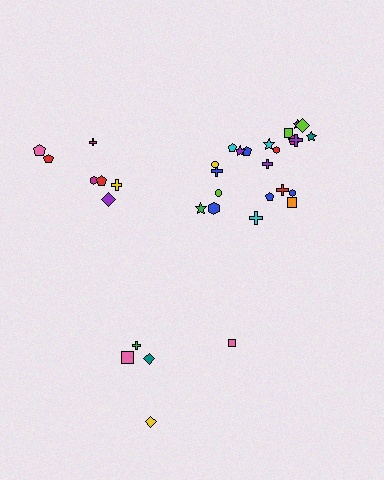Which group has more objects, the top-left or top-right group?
The top-right group.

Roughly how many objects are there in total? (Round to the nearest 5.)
Roughly 35 objects in total.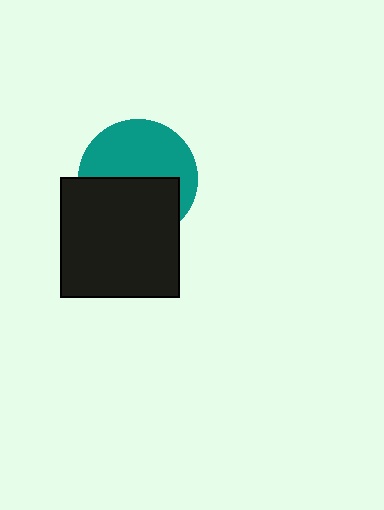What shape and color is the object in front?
The object in front is a black square.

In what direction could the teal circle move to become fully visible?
The teal circle could move up. That would shift it out from behind the black square entirely.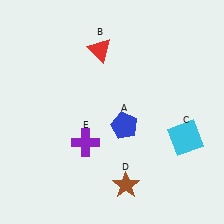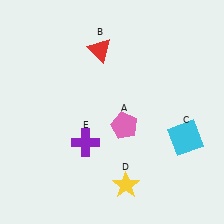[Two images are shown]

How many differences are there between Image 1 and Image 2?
There are 2 differences between the two images.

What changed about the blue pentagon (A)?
In Image 1, A is blue. In Image 2, it changed to pink.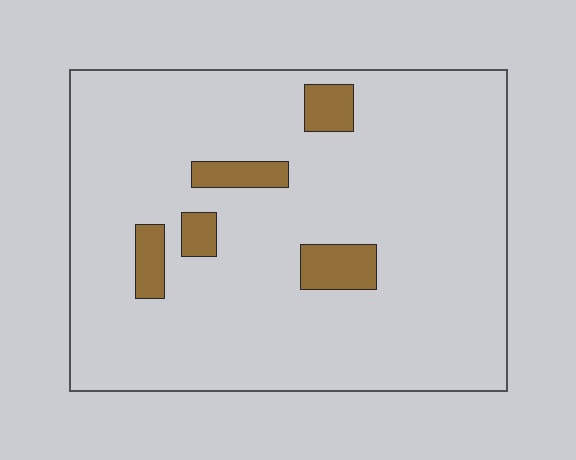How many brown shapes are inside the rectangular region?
5.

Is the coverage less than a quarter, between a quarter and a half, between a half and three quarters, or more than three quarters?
Less than a quarter.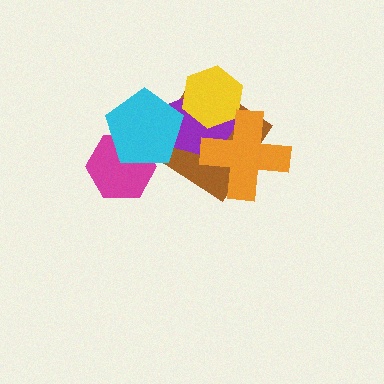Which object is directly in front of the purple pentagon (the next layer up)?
The cyan pentagon is directly in front of the purple pentagon.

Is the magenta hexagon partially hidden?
Yes, it is partially covered by another shape.